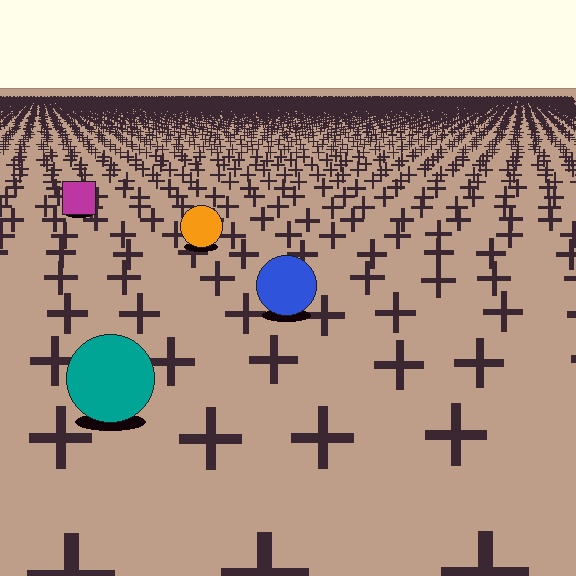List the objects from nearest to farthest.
From nearest to farthest: the teal circle, the blue circle, the orange circle, the magenta square.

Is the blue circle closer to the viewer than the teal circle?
No. The teal circle is closer — you can tell from the texture gradient: the ground texture is coarser near it.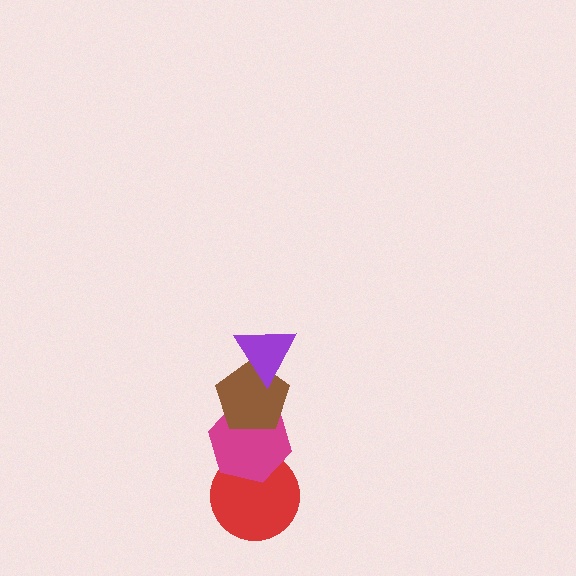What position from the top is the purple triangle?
The purple triangle is 1st from the top.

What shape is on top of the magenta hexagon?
The brown pentagon is on top of the magenta hexagon.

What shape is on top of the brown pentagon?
The purple triangle is on top of the brown pentagon.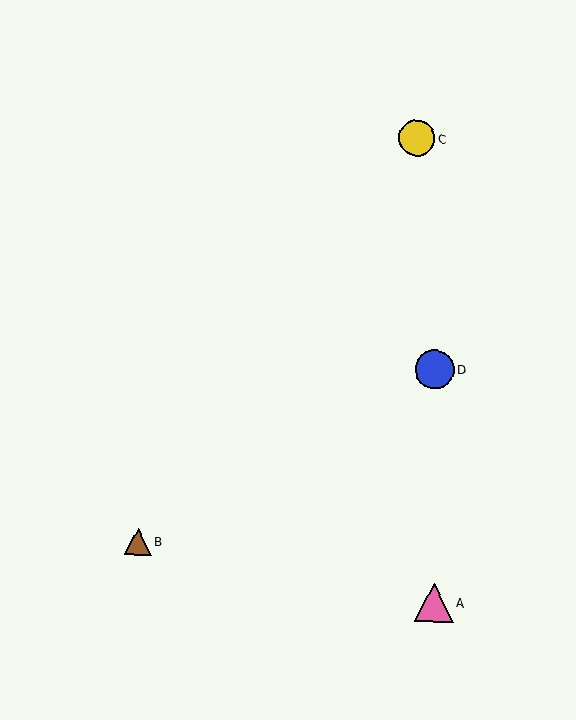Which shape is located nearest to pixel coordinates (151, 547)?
The brown triangle (labeled B) at (138, 541) is nearest to that location.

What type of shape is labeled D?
Shape D is a blue circle.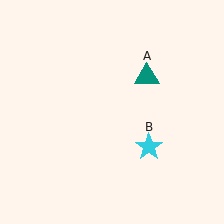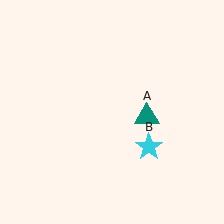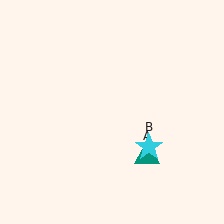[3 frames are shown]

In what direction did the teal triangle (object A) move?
The teal triangle (object A) moved down.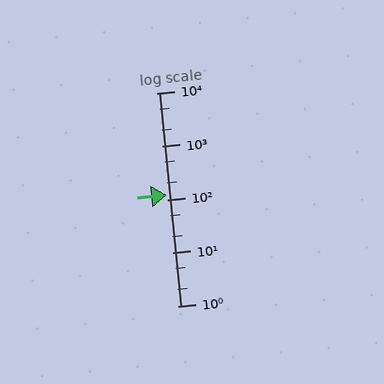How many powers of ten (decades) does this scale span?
The scale spans 4 decades, from 1 to 10000.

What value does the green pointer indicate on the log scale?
The pointer indicates approximately 120.